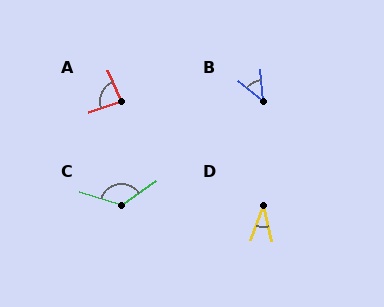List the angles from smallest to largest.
D (33°), B (47°), A (84°), C (127°).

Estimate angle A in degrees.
Approximately 84 degrees.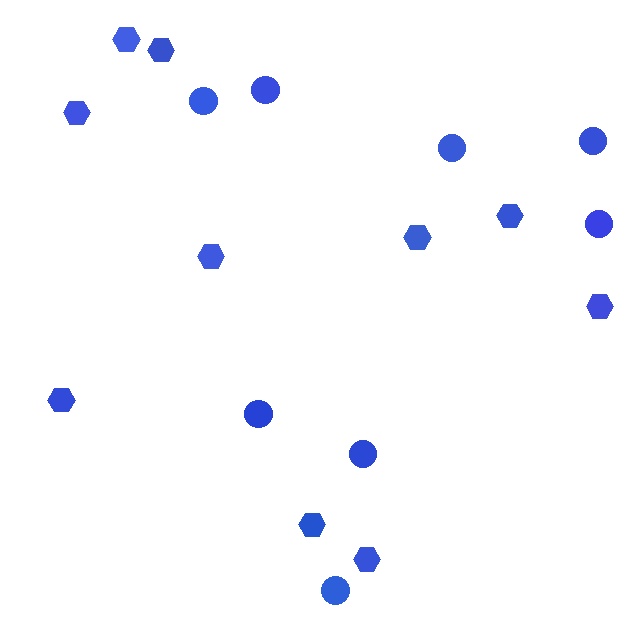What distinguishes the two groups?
There are 2 groups: one group of circles (8) and one group of hexagons (10).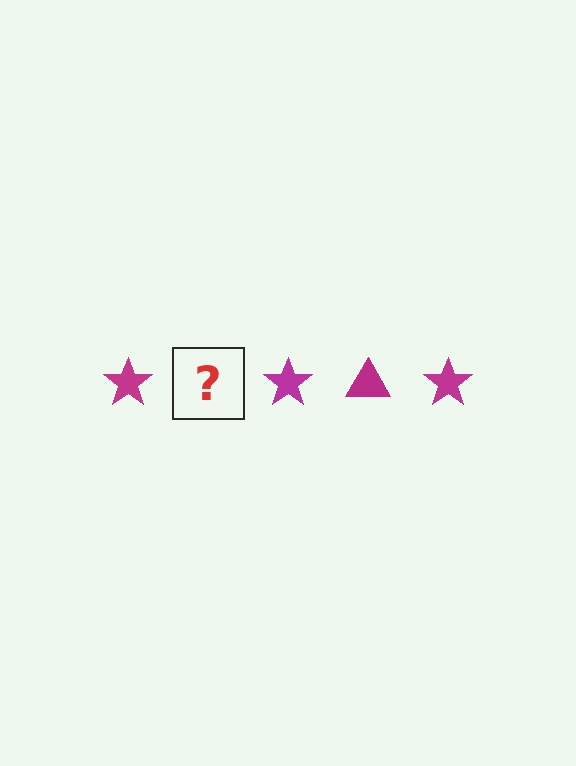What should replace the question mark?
The question mark should be replaced with a magenta triangle.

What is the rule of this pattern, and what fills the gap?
The rule is that the pattern cycles through star, triangle shapes in magenta. The gap should be filled with a magenta triangle.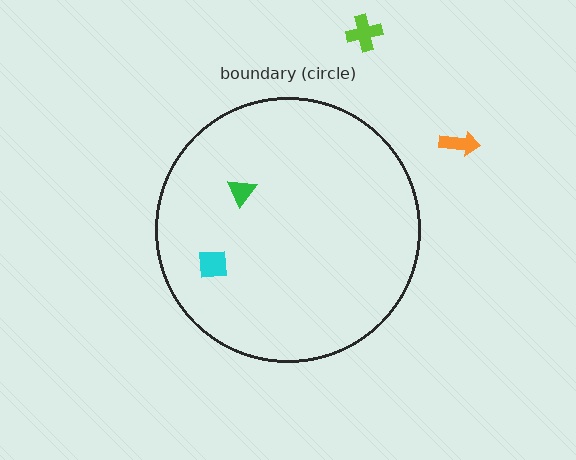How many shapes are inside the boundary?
2 inside, 2 outside.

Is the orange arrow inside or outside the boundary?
Outside.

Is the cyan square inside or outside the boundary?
Inside.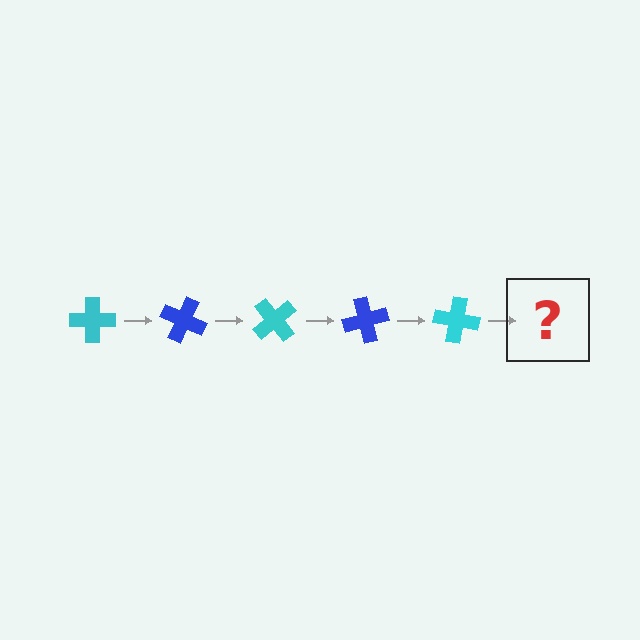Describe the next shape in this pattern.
It should be a blue cross, rotated 125 degrees from the start.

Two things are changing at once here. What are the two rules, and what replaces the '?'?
The two rules are that it rotates 25 degrees each step and the color cycles through cyan and blue. The '?' should be a blue cross, rotated 125 degrees from the start.